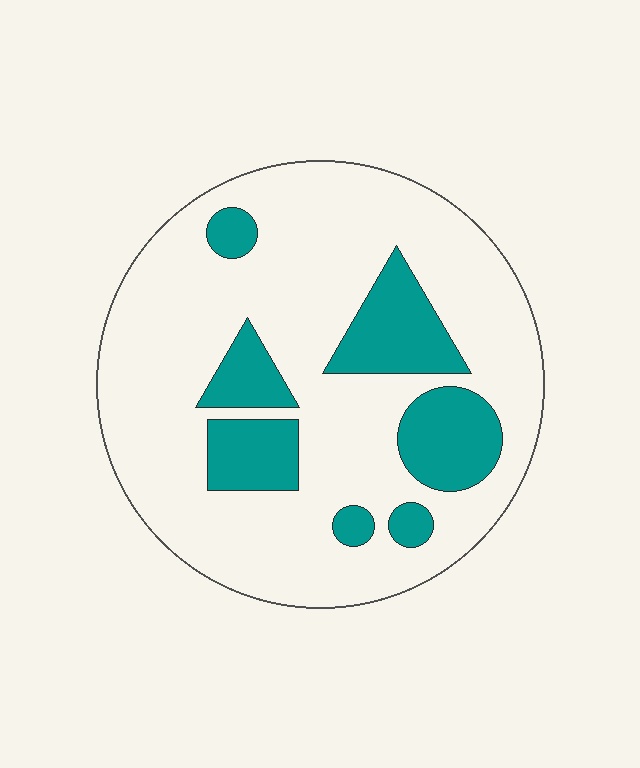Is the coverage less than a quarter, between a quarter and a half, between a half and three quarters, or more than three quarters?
Less than a quarter.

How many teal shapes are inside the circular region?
7.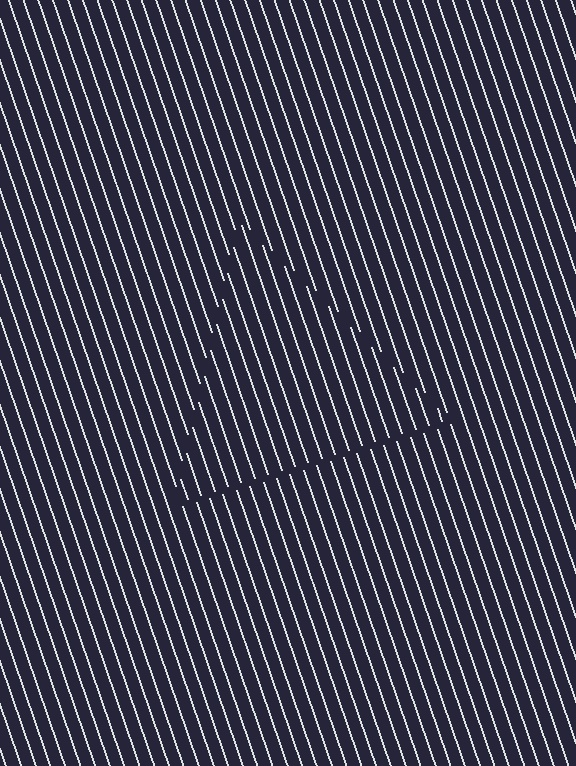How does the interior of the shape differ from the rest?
The interior of the shape contains the same grating, shifted by half a period — the contour is defined by the phase discontinuity where line-ends from the inner and outer gratings abut.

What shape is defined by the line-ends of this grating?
An illusory triangle. The interior of the shape contains the same grating, shifted by half a period — the contour is defined by the phase discontinuity where line-ends from the inner and outer gratings abut.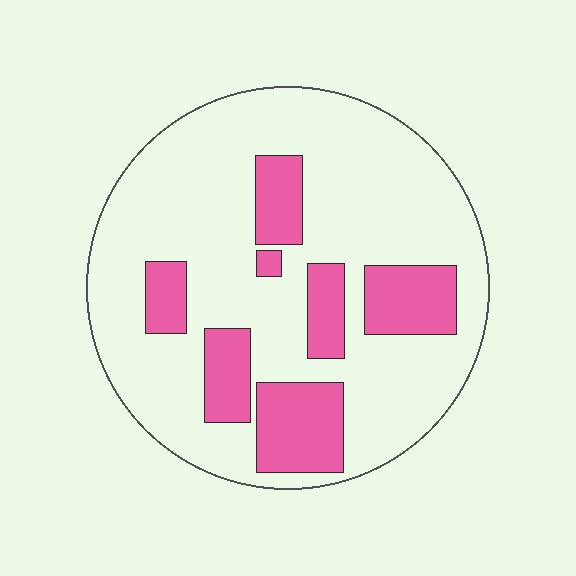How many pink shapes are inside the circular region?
7.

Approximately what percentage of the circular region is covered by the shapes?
Approximately 25%.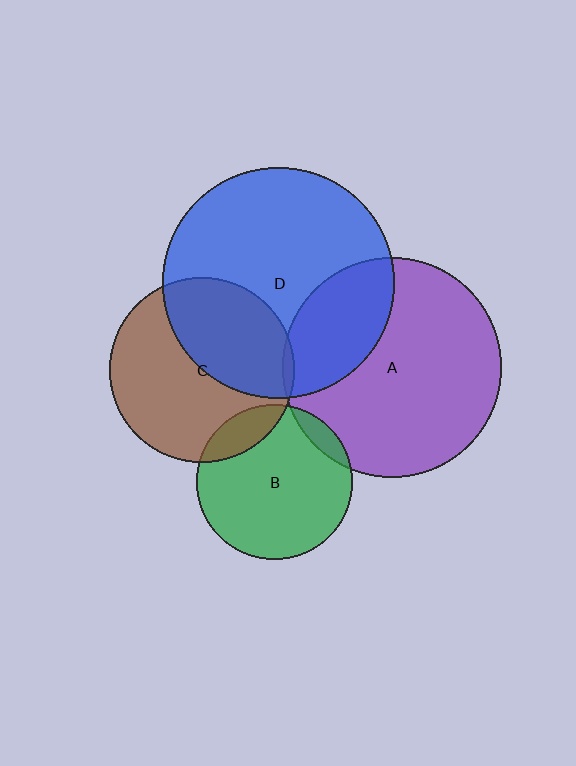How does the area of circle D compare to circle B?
Approximately 2.2 times.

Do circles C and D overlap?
Yes.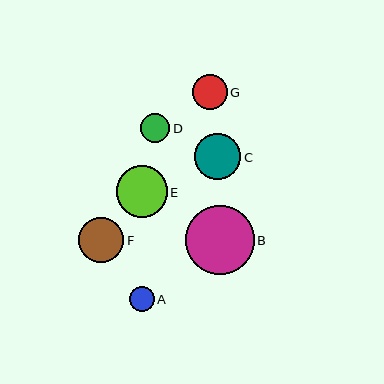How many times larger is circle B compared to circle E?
Circle B is approximately 1.3 times the size of circle E.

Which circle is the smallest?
Circle A is the smallest with a size of approximately 25 pixels.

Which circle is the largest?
Circle B is the largest with a size of approximately 68 pixels.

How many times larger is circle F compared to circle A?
Circle F is approximately 1.8 times the size of circle A.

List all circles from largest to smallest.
From largest to smallest: B, E, C, F, G, D, A.